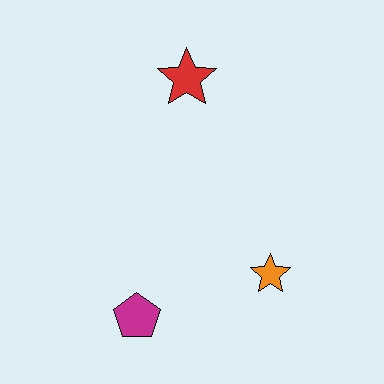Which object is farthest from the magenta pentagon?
The red star is farthest from the magenta pentagon.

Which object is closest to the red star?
The orange star is closest to the red star.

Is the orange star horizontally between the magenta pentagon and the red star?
No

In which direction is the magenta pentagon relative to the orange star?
The magenta pentagon is to the left of the orange star.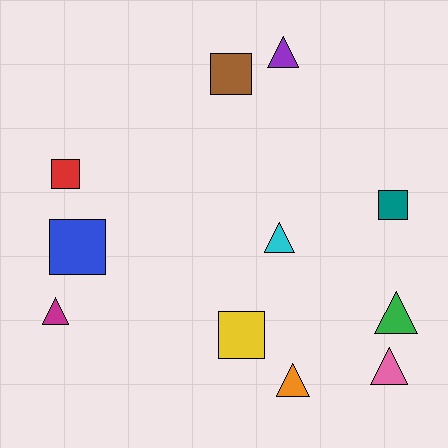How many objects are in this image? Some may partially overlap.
There are 11 objects.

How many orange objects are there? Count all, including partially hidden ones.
There is 1 orange object.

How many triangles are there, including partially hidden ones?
There are 6 triangles.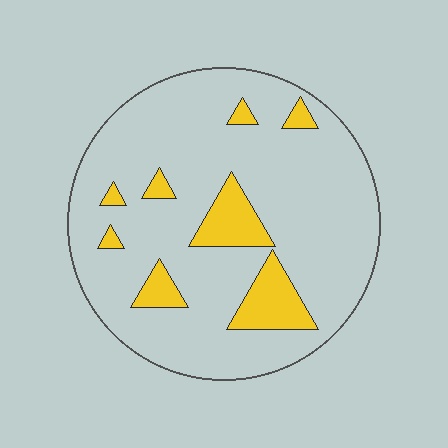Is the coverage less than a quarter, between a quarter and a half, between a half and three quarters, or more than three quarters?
Less than a quarter.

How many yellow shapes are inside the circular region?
8.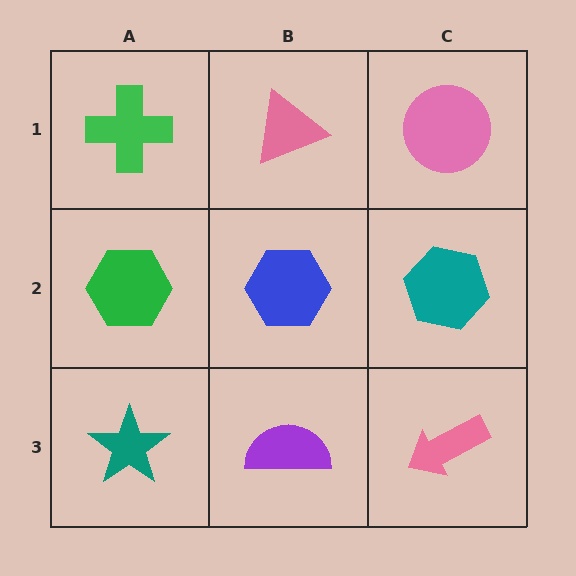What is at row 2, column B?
A blue hexagon.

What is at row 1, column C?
A pink circle.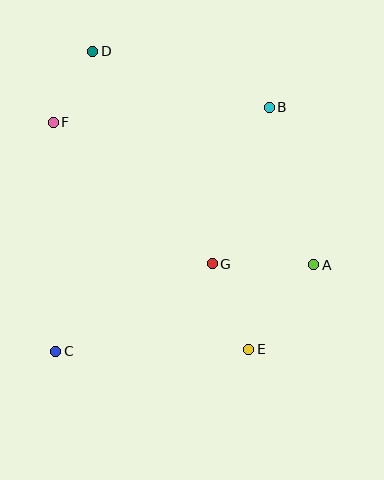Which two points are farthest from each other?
Points D and E are farthest from each other.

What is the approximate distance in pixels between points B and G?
The distance between B and G is approximately 167 pixels.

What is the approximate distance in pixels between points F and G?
The distance between F and G is approximately 213 pixels.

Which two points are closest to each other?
Points D and F are closest to each other.